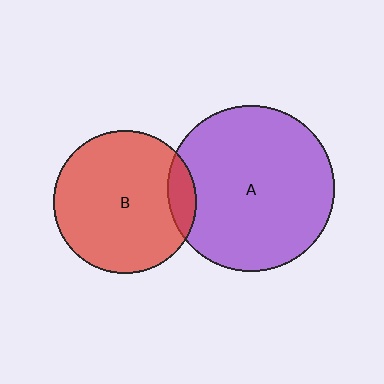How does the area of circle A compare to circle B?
Approximately 1.4 times.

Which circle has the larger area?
Circle A (purple).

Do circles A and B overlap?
Yes.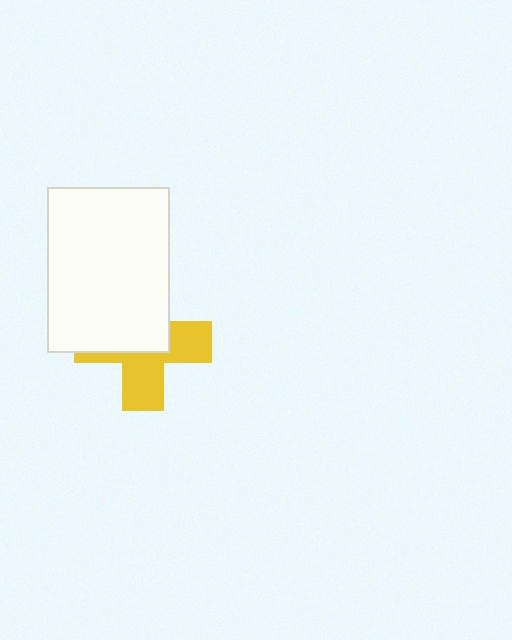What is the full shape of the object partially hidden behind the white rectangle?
The partially hidden object is a yellow cross.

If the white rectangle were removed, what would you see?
You would see the complete yellow cross.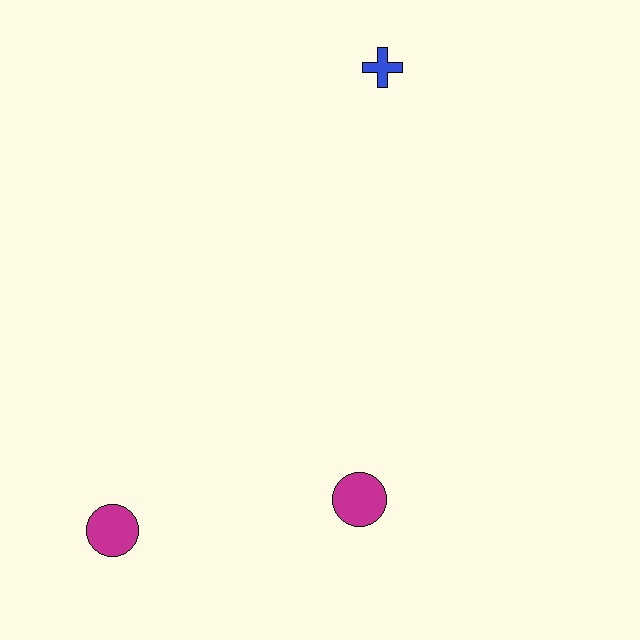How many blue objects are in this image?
There is 1 blue object.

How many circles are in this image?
There are 2 circles.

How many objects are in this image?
There are 3 objects.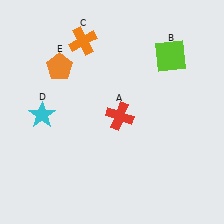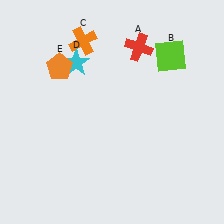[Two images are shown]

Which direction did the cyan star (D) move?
The cyan star (D) moved up.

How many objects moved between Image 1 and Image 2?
2 objects moved between the two images.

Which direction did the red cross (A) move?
The red cross (A) moved up.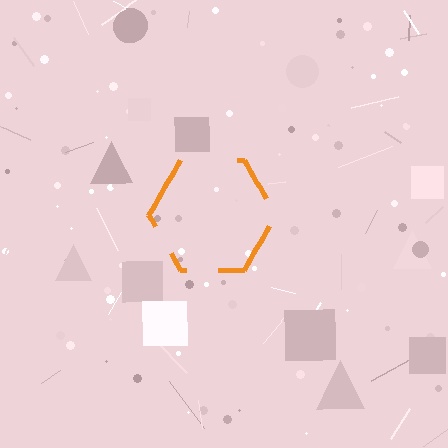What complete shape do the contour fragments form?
The contour fragments form a hexagon.